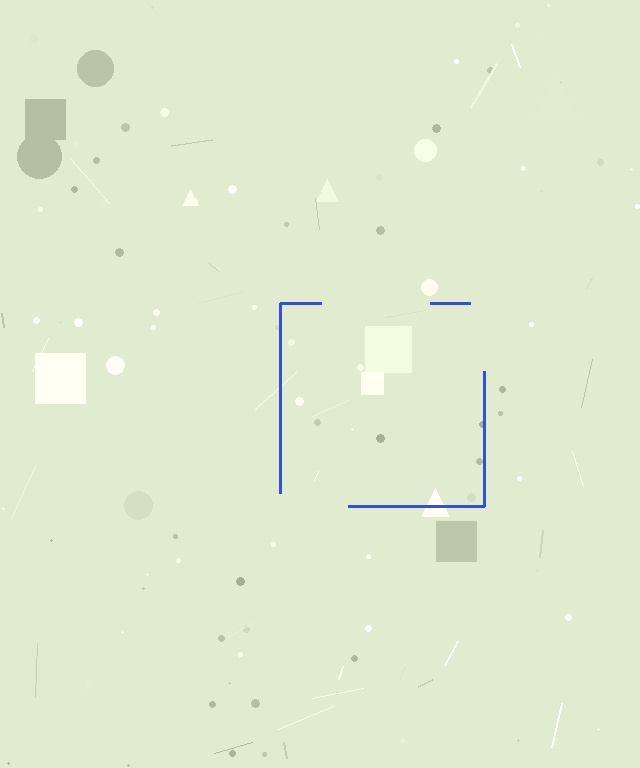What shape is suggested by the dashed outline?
The dashed outline suggests a square.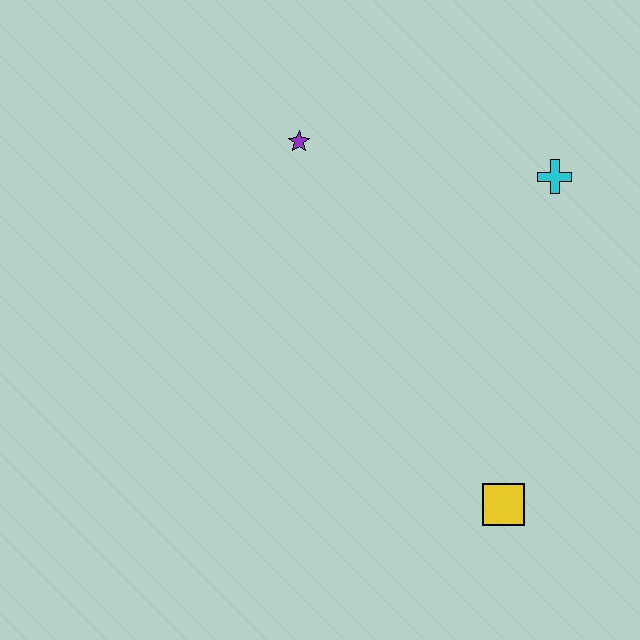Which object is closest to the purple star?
The cyan cross is closest to the purple star.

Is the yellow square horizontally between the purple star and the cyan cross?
Yes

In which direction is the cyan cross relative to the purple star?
The cyan cross is to the right of the purple star.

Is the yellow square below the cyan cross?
Yes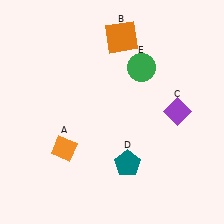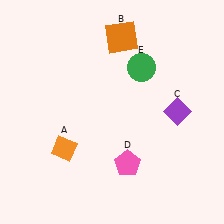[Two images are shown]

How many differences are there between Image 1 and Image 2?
There is 1 difference between the two images.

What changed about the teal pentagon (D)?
In Image 1, D is teal. In Image 2, it changed to pink.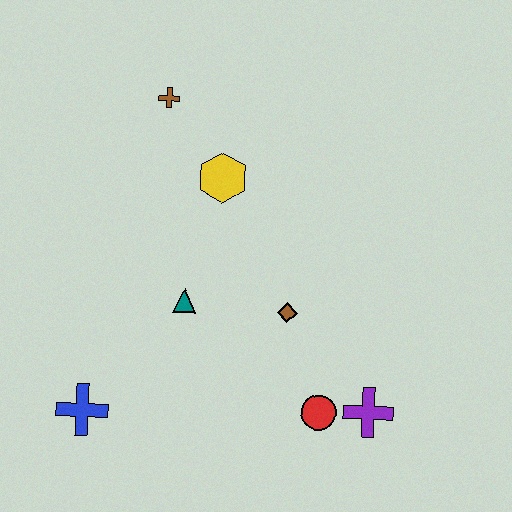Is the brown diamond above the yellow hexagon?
No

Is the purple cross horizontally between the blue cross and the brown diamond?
No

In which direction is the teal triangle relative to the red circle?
The teal triangle is to the left of the red circle.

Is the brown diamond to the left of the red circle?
Yes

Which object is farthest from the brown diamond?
The brown cross is farthest from the brown diamond.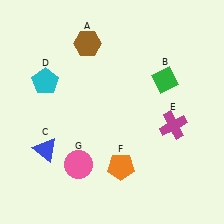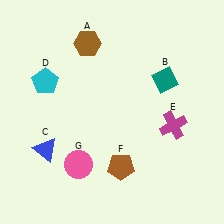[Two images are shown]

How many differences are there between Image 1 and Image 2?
There are 2 differences between the two images.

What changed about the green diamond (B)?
In Image 1, B is green. In Image 2, it changed to teal.